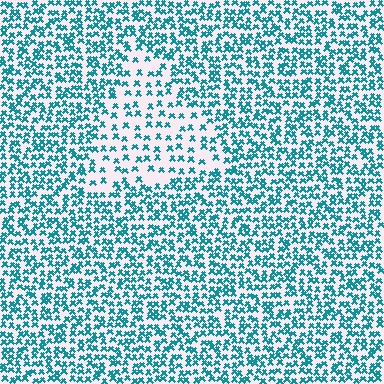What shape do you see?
I see a triangle.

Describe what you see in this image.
The image contains small teal elements arranged at two different densities. A triangle-shaped region is visible where the elements are less densely packed than the surrounding area.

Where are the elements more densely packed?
The elements are more densely packed outside the triangle boundary.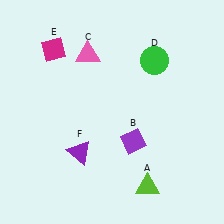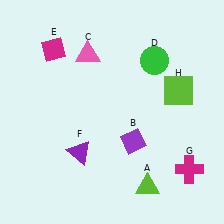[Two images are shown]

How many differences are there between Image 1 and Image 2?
There are 2 differences between the two images.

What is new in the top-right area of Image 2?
A lime square (H) was added in the top-right area of Image 2.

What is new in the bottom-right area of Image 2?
A magenta cross (G) was added in the bottom-right area of Image 2.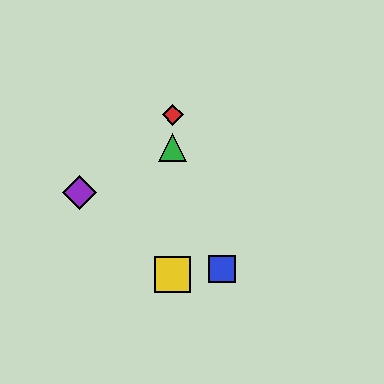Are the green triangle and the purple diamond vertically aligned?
No, the green triangle is at x≈173 and the purple diamond is at x≈80.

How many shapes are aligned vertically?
3 shapes (the red diamond, the green triangle, the yellow square) are aligned vertically.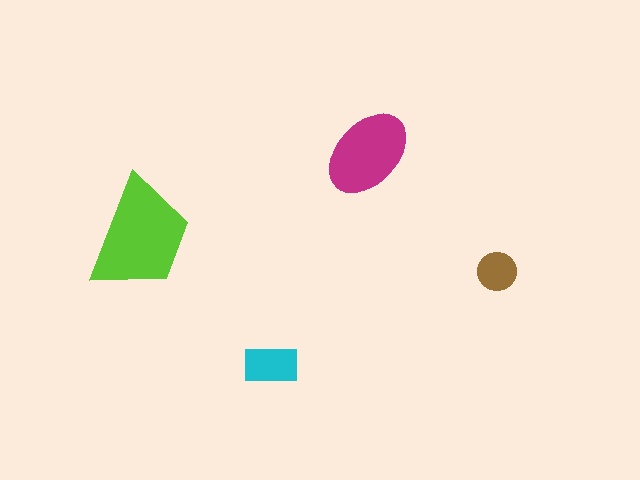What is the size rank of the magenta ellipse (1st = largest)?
2nd.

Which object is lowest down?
The cyan rectangle is bottommost.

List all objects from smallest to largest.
The brown circle, the cyan rectangle, the magenta ellipse, the lime trapezoid.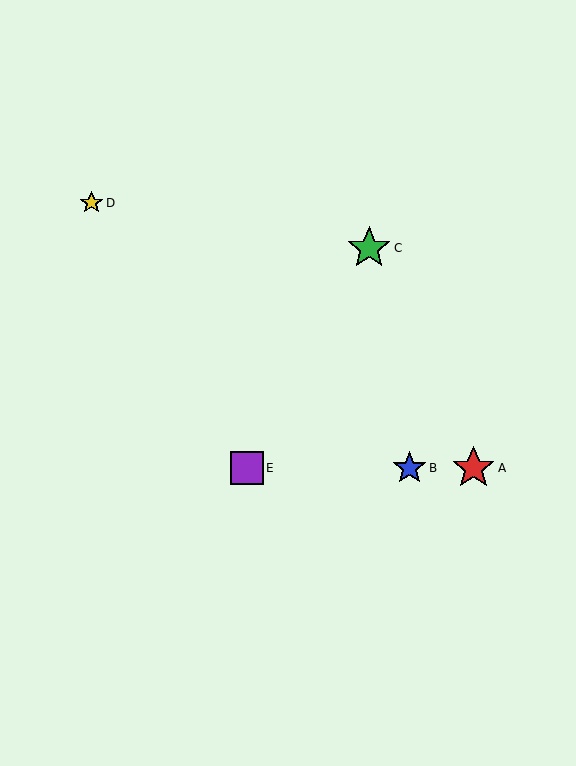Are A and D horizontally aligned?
No, A is at y≈468 and D is at y≈203.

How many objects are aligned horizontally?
3 objects (A, B, E) are aligned horizontally.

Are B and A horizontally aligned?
Yes, both are at y≈468.